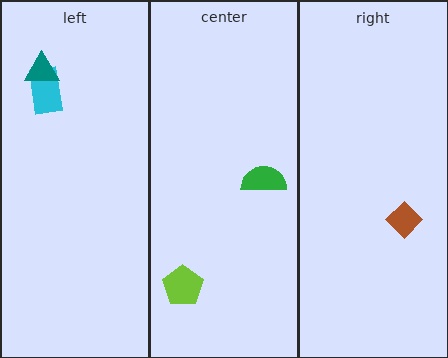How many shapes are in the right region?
1.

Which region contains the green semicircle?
The center region.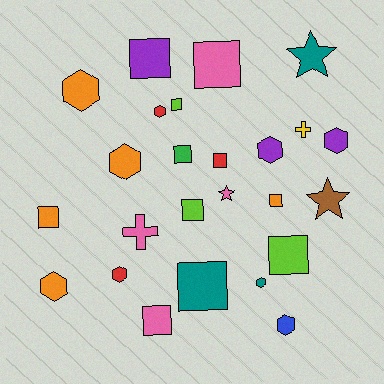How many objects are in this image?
There are 25 objects.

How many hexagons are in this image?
There are 9 hexagons.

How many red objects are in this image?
There are 3 red objects.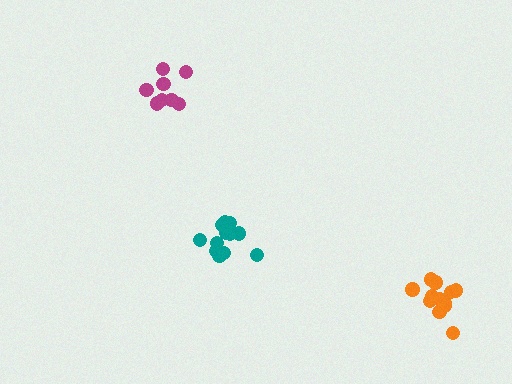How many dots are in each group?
Group 1: 12 dots, Group 2: 14 dots, Group 3: 9 dots (35 total).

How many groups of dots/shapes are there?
There are 3 groups.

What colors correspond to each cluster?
The clusters are colored: orange, teal, magenta.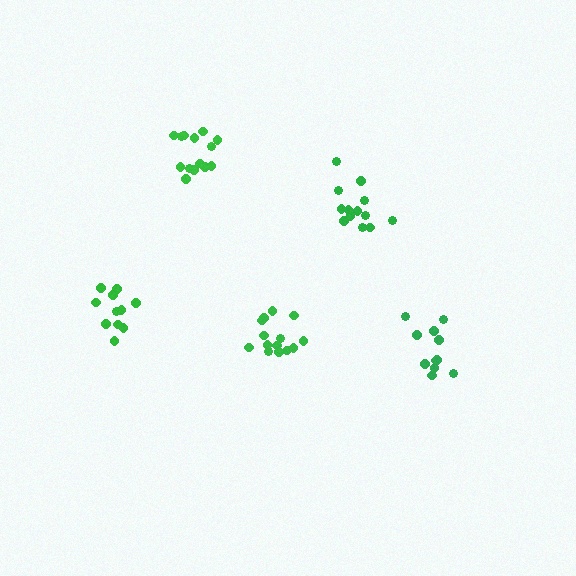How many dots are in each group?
Group 1: 14 dots, Group 2: 13 dots, Group 3: 11 dots, Group 4: 11 dots, Group 5: 14 dots (63 total).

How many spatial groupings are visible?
There are 5 spatial groupings.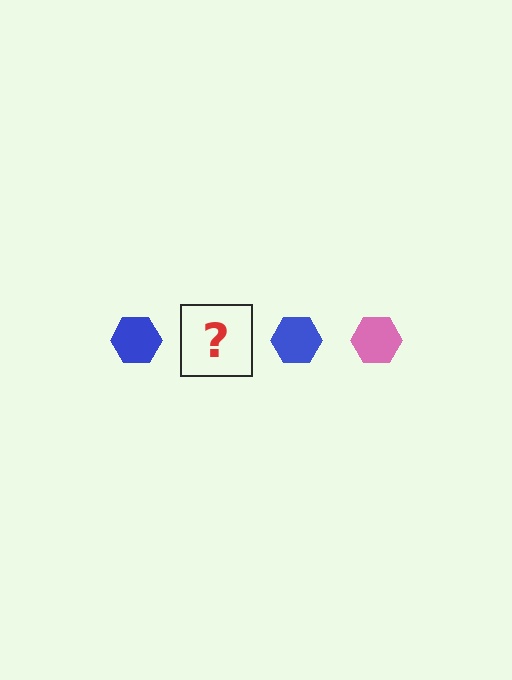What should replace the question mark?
The question mark should be replaced with a pink hexagon.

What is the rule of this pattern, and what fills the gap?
The rule is that the pattern cycles through blue, pink hexagons. The gap should be filled with a pink hexagon.